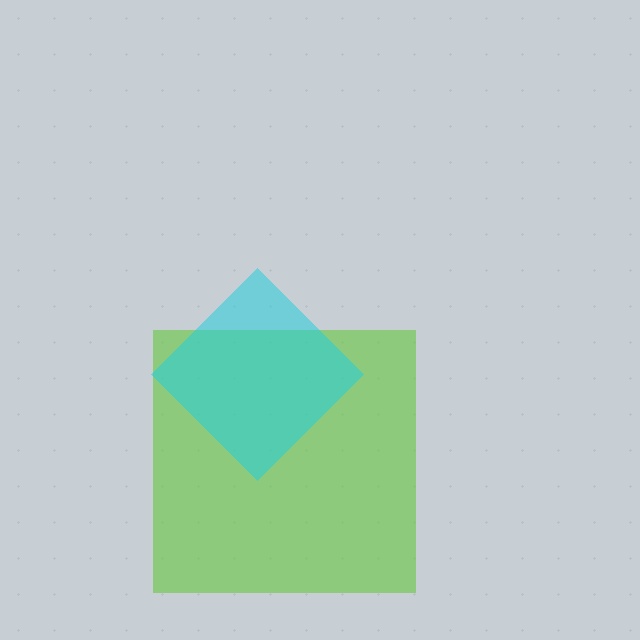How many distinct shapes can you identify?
There are 2 distinct shapes: a lime square, a cyan diamond.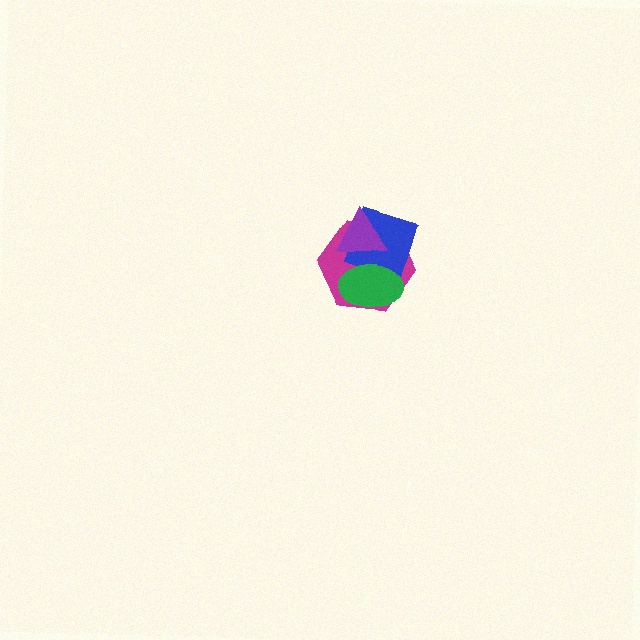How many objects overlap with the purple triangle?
3 objects overlap with the purple triangle.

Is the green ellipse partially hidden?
No, no other shape covers it.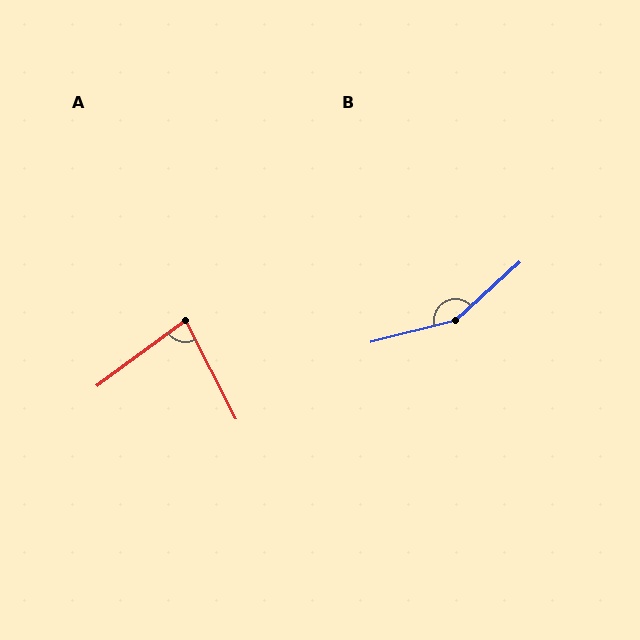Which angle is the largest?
B, at approximately 152 degrees.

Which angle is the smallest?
A, at approximately 81 degrees.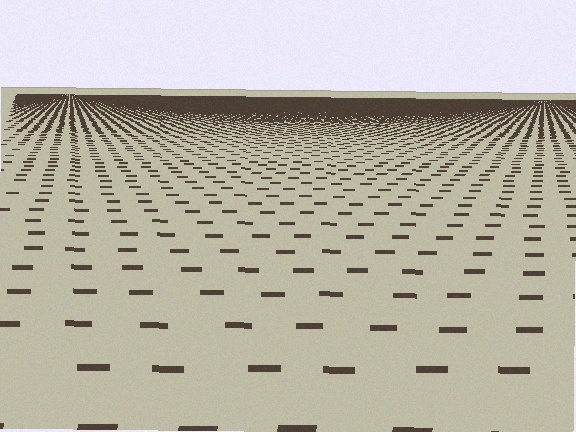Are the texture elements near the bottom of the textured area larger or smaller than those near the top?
Larger. Near the bottom, elements are closer to the viewer and appear at a bigger on-screen size.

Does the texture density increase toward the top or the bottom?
Density increases toward the top.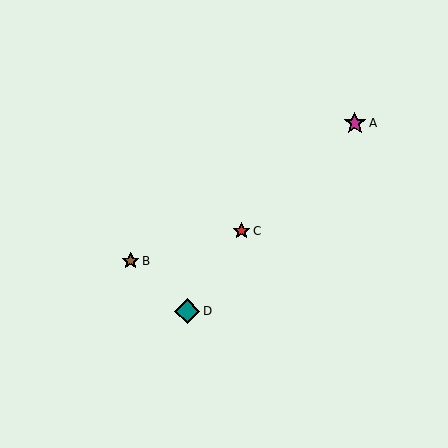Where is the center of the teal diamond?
The center of the teal diamond is at (187, 311).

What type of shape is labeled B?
Shape B is a brown star.